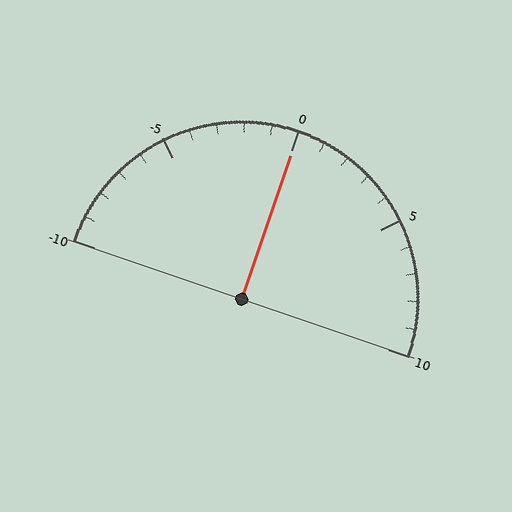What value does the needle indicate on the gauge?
The needle indicates approximately 0.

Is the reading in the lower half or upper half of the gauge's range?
The reading is in the upper half of the range (-10 to 10).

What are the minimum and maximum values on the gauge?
The gauge ranges from -10 to 10.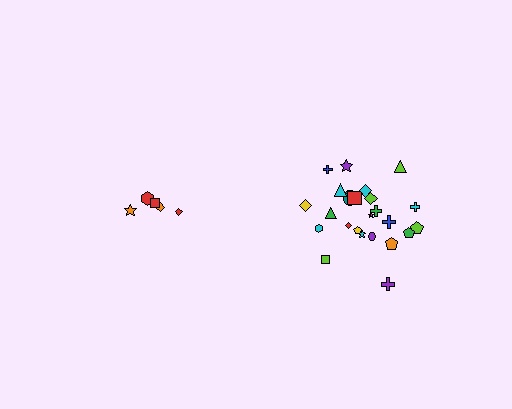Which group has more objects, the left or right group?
The right group.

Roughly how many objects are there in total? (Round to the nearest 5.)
Roughly 30 objects in total.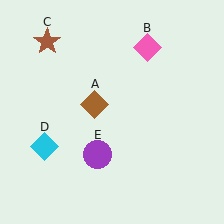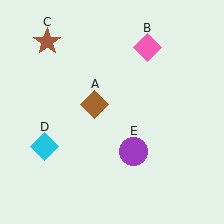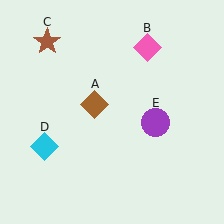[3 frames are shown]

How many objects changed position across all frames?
1 object changed position: purple circle (object E).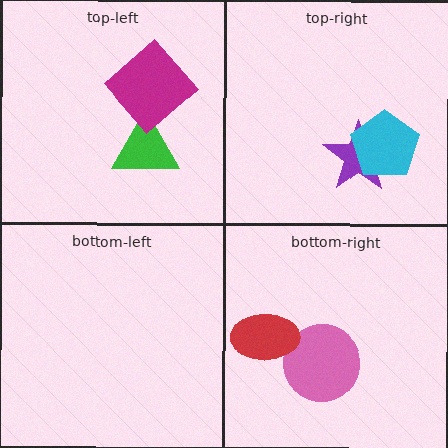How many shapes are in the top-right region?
2.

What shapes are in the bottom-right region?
The pink circle, the red ellipse.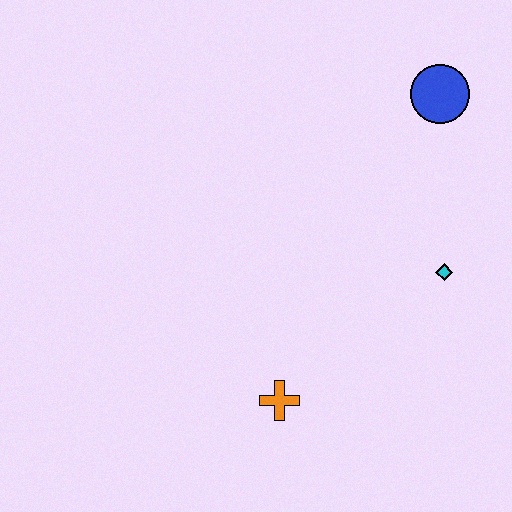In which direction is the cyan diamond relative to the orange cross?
The cyan diamond is to the right of the orange cross.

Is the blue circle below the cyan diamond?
No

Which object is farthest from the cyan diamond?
The orange cross is farthest from the cyan diamond.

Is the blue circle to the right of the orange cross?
Yes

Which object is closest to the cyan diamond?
The blue circle is closest to the cyan diamond.